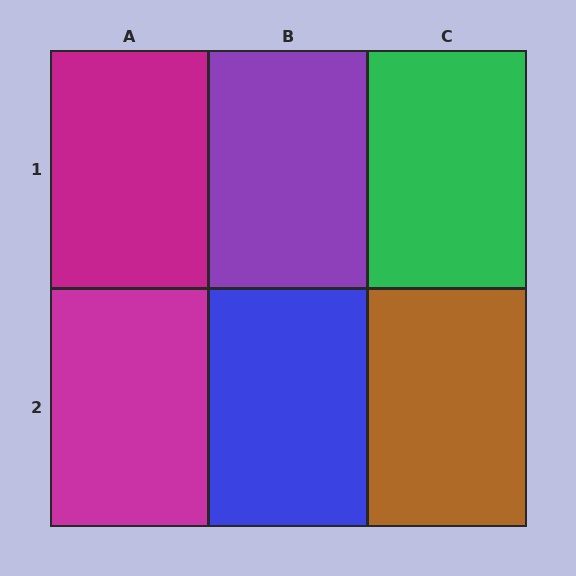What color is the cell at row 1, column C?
Green.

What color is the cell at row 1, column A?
Magenta.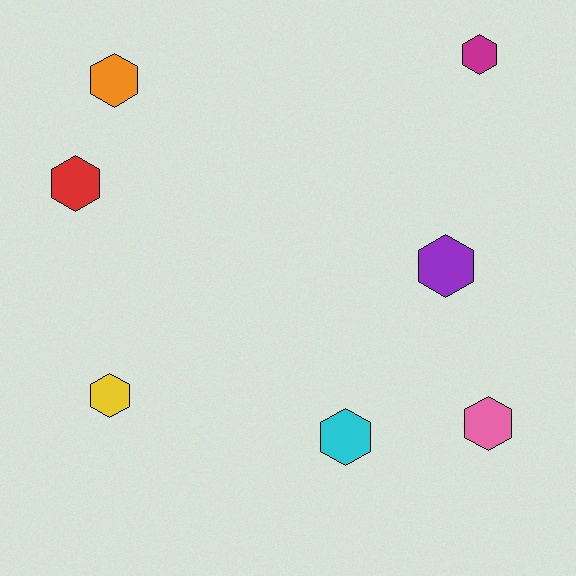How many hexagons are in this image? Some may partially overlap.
There are 7 hexagons.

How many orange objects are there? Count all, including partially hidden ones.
There is 1 orange object.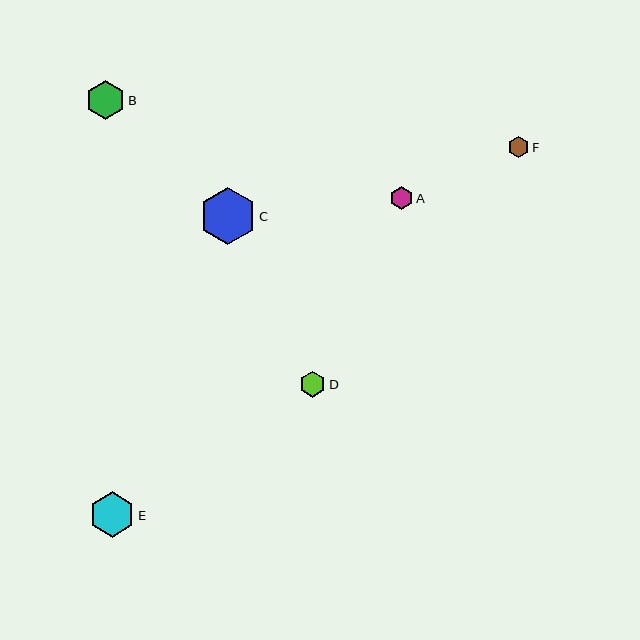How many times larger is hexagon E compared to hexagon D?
Hexagon E is approximately 1.7 times the size of hexagon D.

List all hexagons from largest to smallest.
From largest to smallest: C, E, B, D, A, F.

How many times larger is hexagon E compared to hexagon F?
Hexagon E is approximately 2.1 times the size of hexagon F.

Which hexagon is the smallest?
Hexagon F is the smallest with a size of approximately 21 pixels.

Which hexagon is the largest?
Hexagon C is the largest with a size of approximately 57 pixels.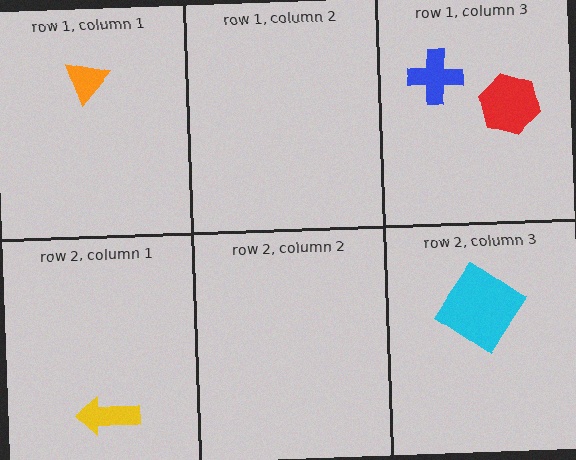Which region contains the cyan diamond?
The row 2, column 3 region.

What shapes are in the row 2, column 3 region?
The cyan diamond.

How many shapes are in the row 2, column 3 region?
1.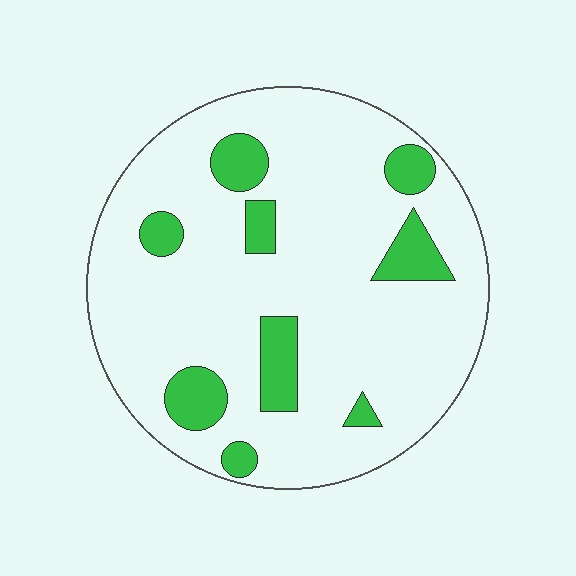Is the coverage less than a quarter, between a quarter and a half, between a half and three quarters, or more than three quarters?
Less than a quarter.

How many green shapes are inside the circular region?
9.